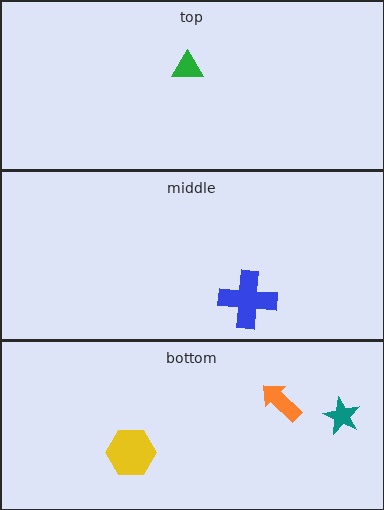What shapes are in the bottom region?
The yellow hexagon, the orange arrow, the teal star.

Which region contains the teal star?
The bottom region.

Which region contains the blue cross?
The middle region.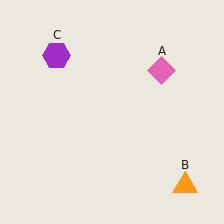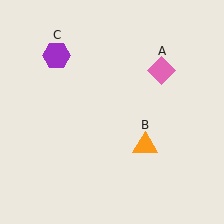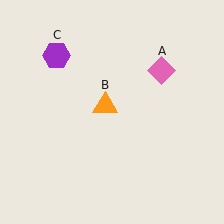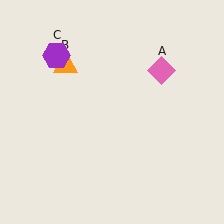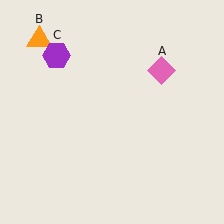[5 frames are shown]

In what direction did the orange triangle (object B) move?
The orange triangle (object B) moved up and to the left.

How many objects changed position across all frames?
1 object changed position: orange triangle (object B).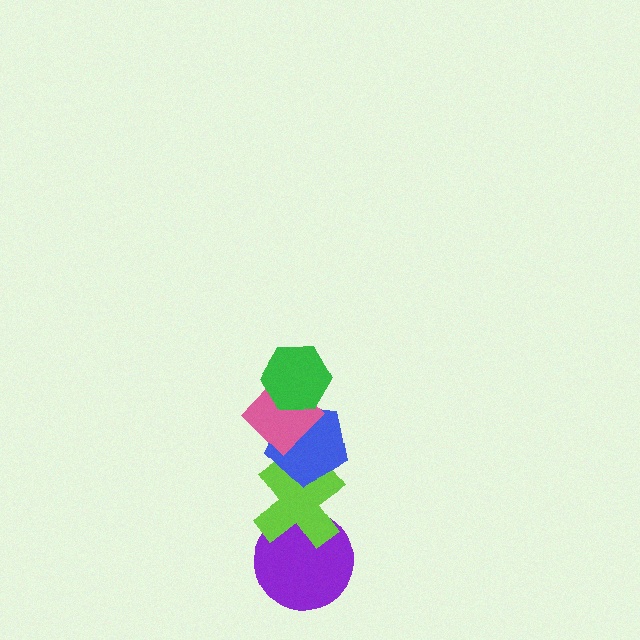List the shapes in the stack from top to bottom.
From top to bottom: the green hexagon, the pink diamond, the blue pentagon, the lime cross, the purple circle.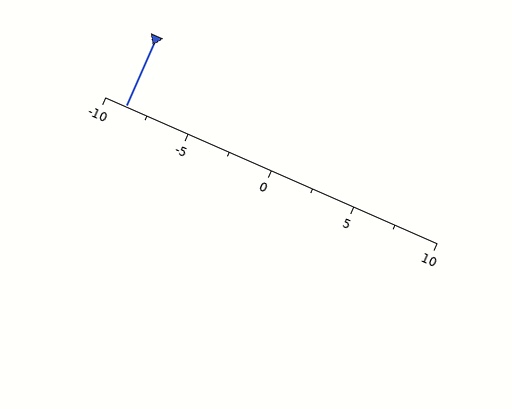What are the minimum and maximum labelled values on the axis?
The axis runs from -10 to 10.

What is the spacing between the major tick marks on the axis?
The major ticks are spaced 5 apart.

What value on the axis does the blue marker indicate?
The marker indicates approximately -8.8.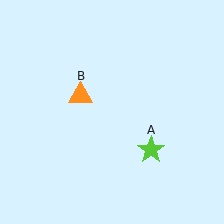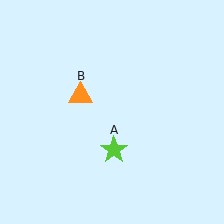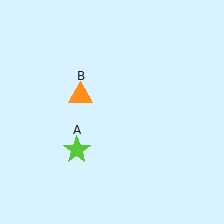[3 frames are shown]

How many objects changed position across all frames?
1 object changed position: lime star (object A).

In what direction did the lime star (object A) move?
The lime star (object A) moved left.